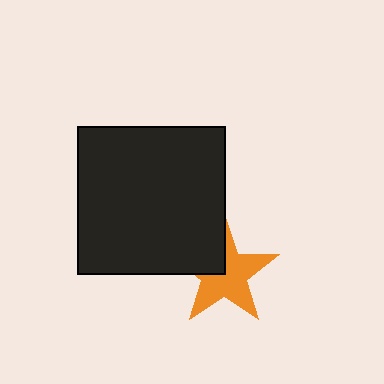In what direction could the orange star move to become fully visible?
The orange star could move toward the lower-right. That would shift it out from behind the black square entirely.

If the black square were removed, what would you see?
You would see the complete orange star.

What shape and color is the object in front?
The object in front is a black square.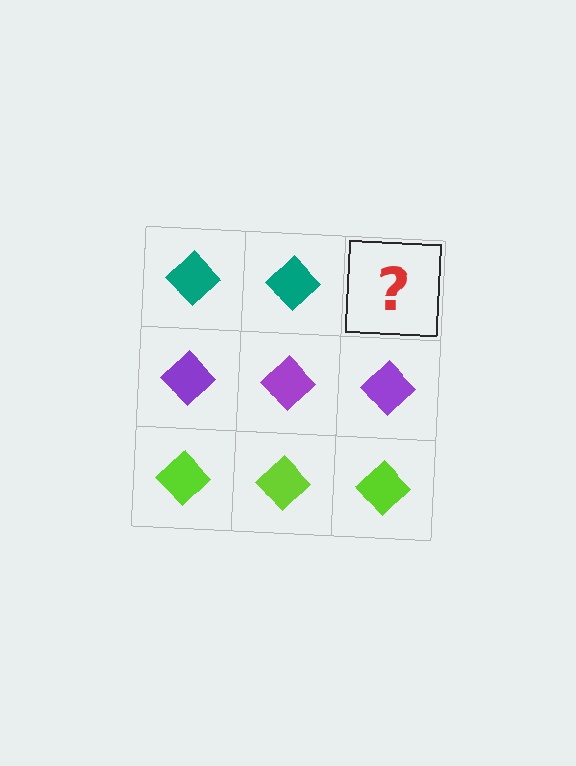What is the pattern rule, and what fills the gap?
The rule is that each row has a consistent color. The gap should be filled with a teal diamond.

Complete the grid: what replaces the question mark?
The question mark should be replaced with a teal diamond.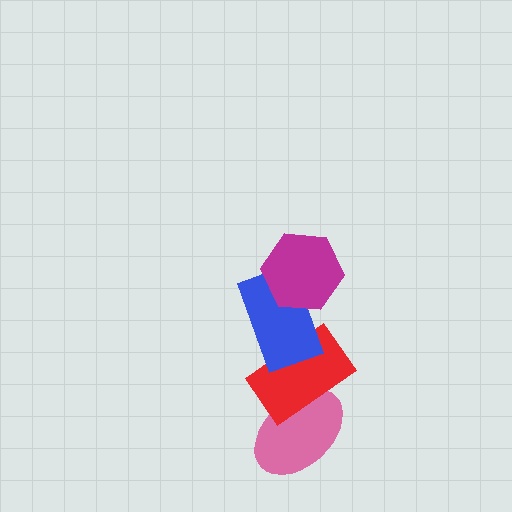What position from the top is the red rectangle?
The red rectangle is 3rd from the top.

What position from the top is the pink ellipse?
The pink ellipse is 4th from the top.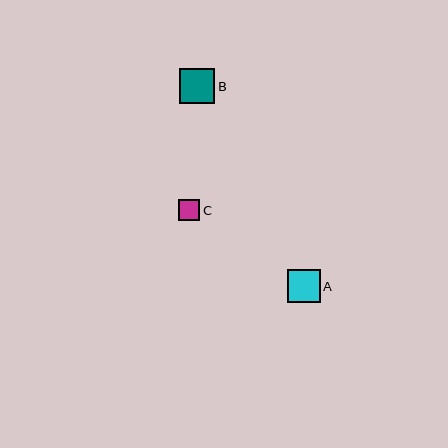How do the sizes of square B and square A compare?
Square B and square A are approximately the same size.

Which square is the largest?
Square B is the largest with a size of approximately 35 pixels.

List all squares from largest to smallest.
From largest to smallest: B, A, C.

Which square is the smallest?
Square C is the smallest with a size of approximately 21 pixels.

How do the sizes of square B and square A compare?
Square B and square A are approximately the same size.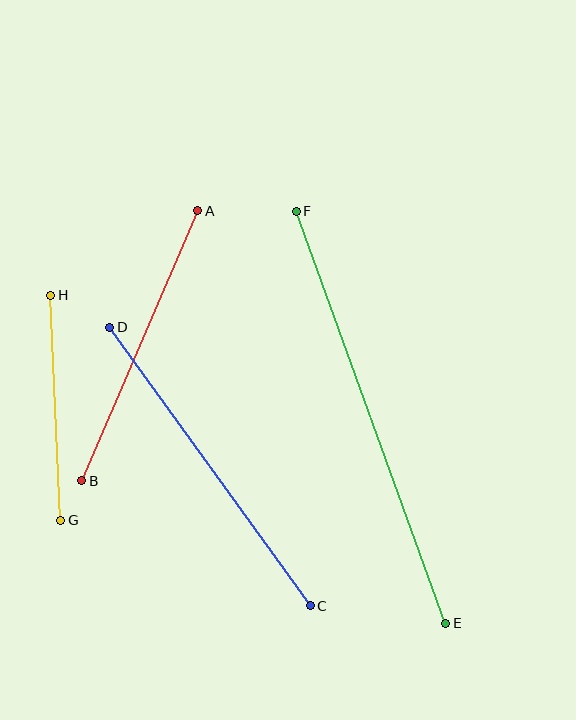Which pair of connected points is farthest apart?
Points E and F are farthest apart.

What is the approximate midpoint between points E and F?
The midpoint is at approximately (371, 417) pixels.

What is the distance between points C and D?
The distance is approximately 343 pixels.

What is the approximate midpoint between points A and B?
The midpoint is at approximately (140, 346) pixels.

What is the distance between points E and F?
The distance is approximately 438 pixels.